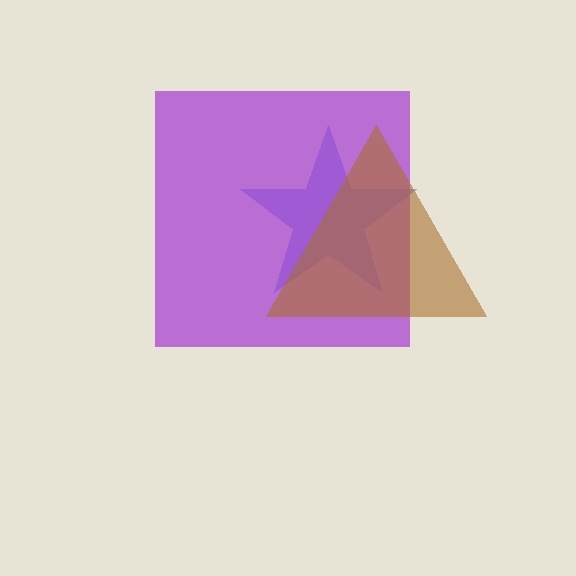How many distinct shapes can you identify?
There are 3 distinct shapes: a blue star, a purple square, a brown triangle.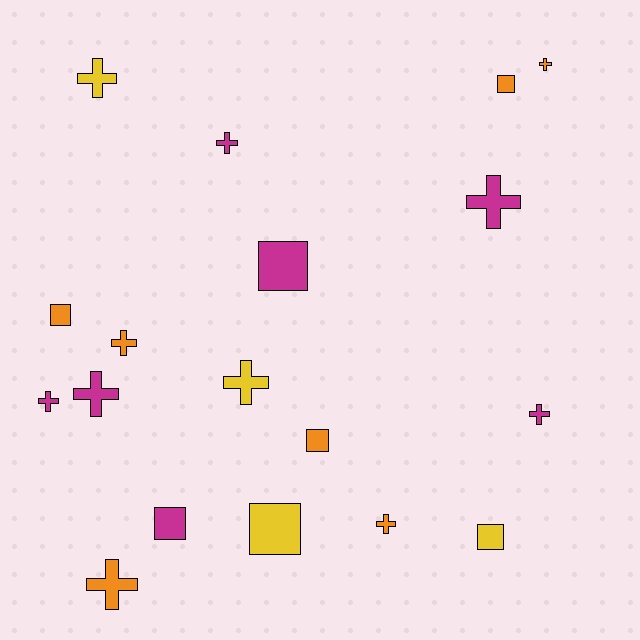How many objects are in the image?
There are 18 objects.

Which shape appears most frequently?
Cross, with 11 objects.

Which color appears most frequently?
Magenta, with 7 objects.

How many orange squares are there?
There are 3 orange squares.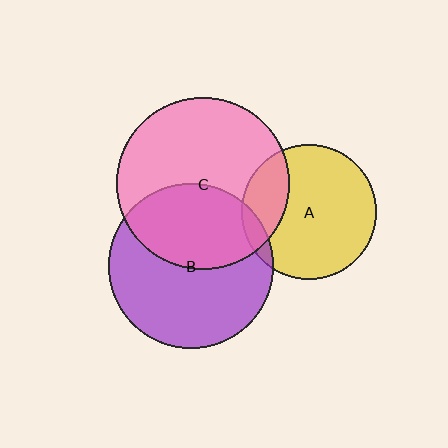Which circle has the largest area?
Circle C (pink).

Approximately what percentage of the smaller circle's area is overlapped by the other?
Approximately 40%.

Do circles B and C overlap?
Yes.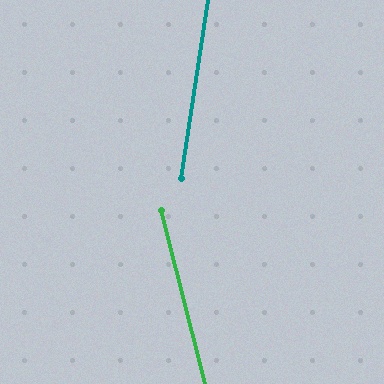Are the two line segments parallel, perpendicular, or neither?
Neither parallel nor perpendicular — they differ by about 23°.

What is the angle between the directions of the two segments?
Approximately 23 degrees.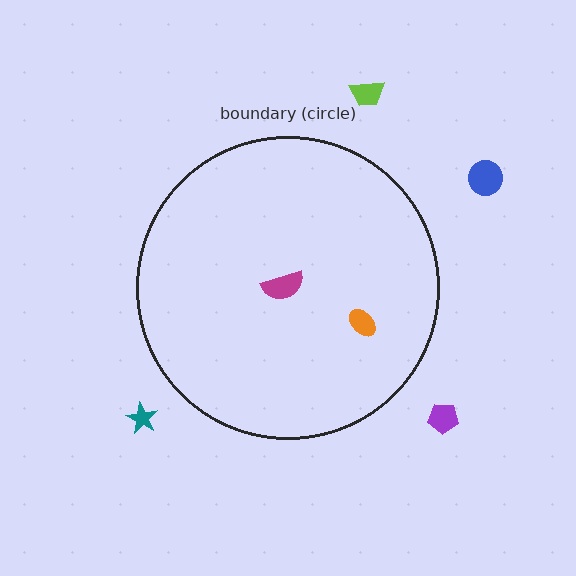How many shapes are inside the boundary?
2 inside, 4 outside.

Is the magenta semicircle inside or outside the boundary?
Inside.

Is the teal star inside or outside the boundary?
Outside.